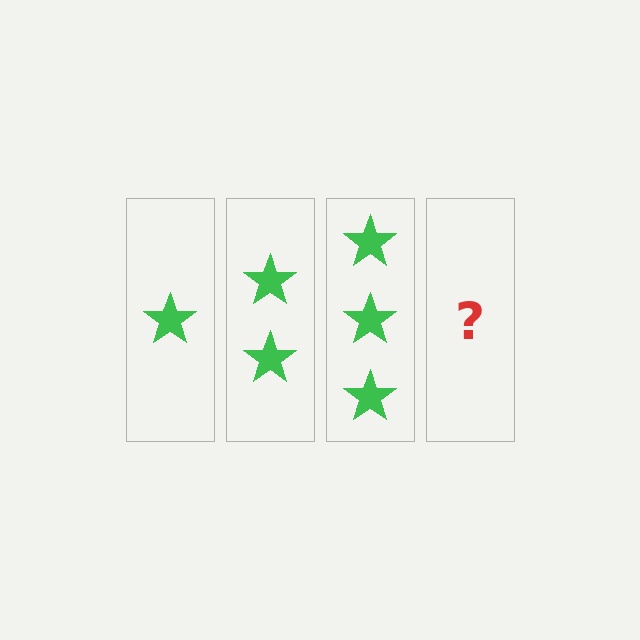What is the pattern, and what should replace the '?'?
The pattern is that each step adds one more star. The '?' should be 4 stars.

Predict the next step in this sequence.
The next step is 4 stars.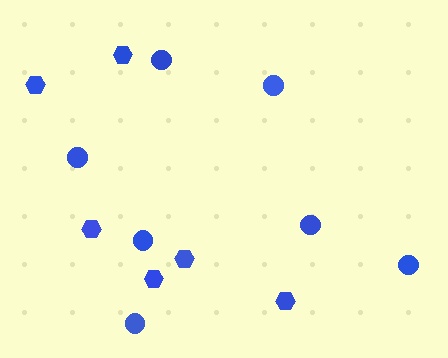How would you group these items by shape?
There are 2 groups: one group of circles (7) and one group of hexagons (6).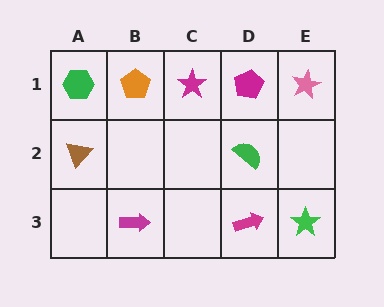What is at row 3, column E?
A green star.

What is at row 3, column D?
A magenta arrow.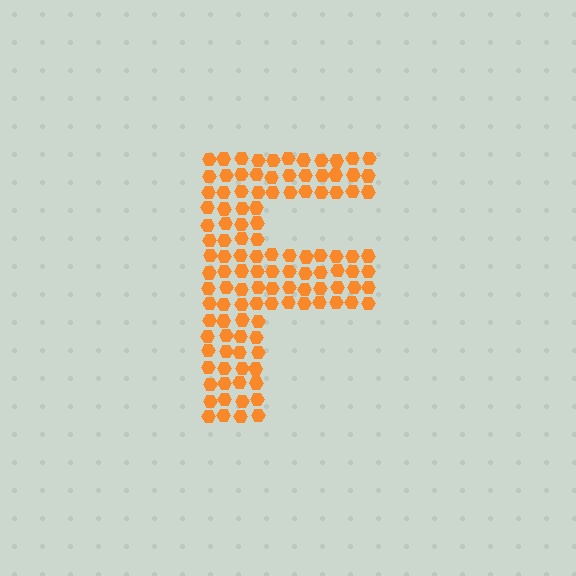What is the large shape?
The large shape is the letter F.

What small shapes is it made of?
It is made of small hexagons.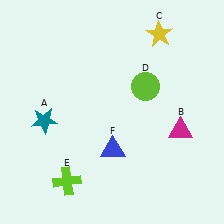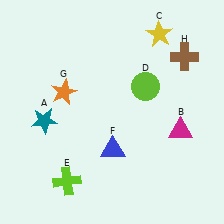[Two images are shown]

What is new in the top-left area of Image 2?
An orange star (G) was added in the top-left area of Image 2.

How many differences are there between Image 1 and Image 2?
There are 2 differences between the two images.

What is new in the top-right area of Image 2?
A brown cross (H) was added in the top-right area of Image 2.